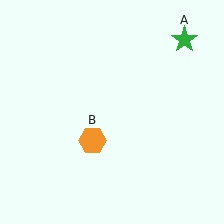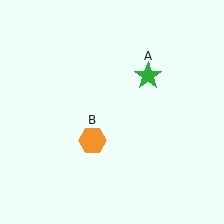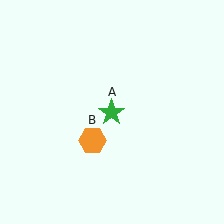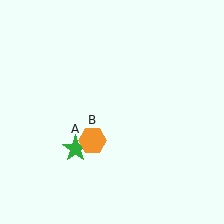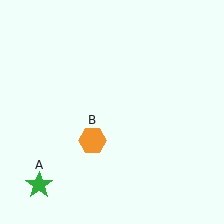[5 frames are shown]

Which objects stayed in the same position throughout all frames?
Orange hexagon (object B) remained stationary.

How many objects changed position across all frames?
1 object changed position: green star (object A).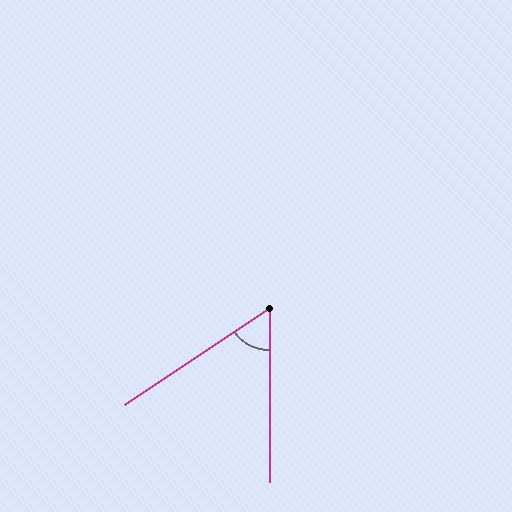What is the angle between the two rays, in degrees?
Approximately 56 degrees.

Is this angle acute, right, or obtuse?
It is acute.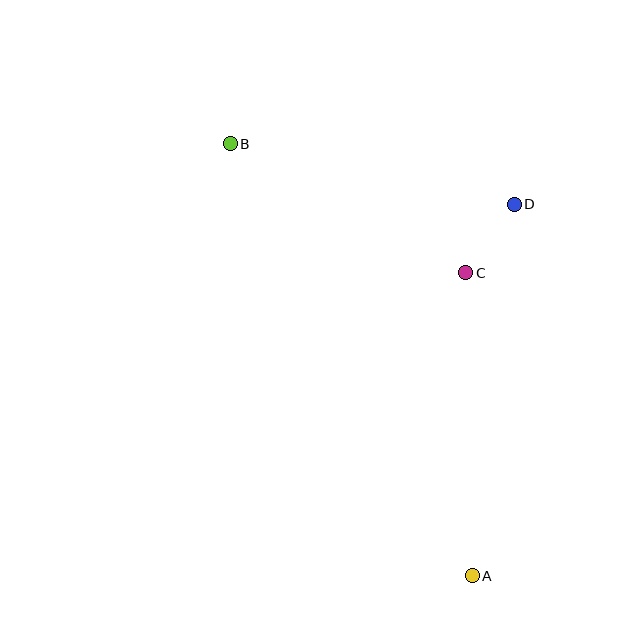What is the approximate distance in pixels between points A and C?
The distance between A and C is approximately 303 pixels.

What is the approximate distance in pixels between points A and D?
The distance between A and D is approximately 373 pixels.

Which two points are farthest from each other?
Points A and B are farthest from each other.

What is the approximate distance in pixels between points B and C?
The distance between B and C is approximately 269 pixels.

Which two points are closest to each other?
Points C and D are closest to each other.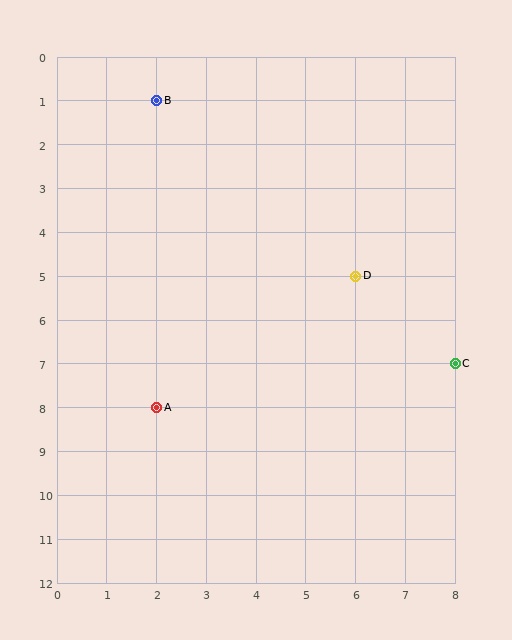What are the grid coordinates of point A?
Point A is at grid coordinates (2, 8).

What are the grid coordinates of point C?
Point C is at grid coordinates (8, 7).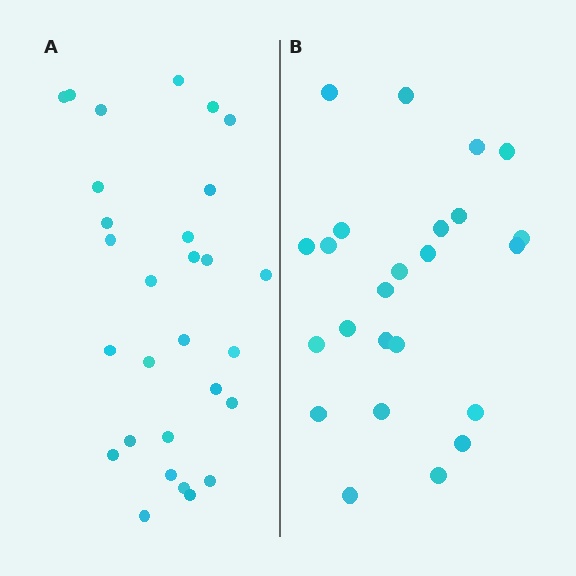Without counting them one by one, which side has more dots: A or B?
Region A (the left region) has more dots.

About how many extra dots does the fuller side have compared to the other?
Region A has about 5 more dots than region B.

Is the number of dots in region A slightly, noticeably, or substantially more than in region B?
Region A has only slightly more — the two regions are fairly close. The ratio is roughly 1.2 to 1.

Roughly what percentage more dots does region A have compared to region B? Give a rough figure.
About 20% more.